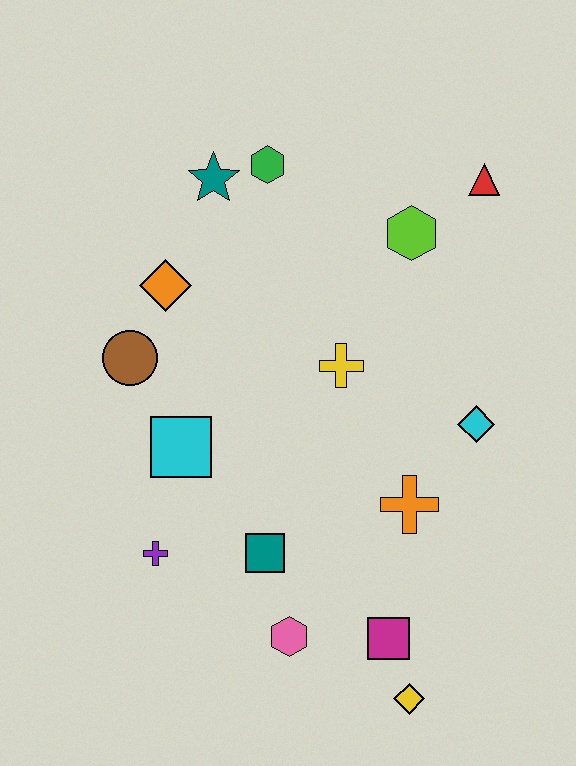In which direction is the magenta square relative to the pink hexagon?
The magenta square is to the right of the pink hexagon.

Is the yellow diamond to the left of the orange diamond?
No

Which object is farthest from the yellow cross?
The yellow diamond is farthest from the yellow cross.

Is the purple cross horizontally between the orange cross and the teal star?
No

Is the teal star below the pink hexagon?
No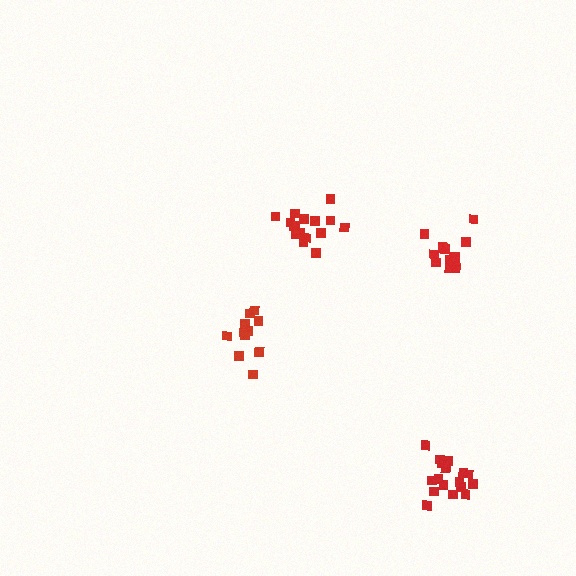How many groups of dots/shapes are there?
There are 4 groups.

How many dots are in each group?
Group 1: 16 dots, Group 2: 12 dots, Group 3: 15 dots, Group 4: 17 dots (60 total).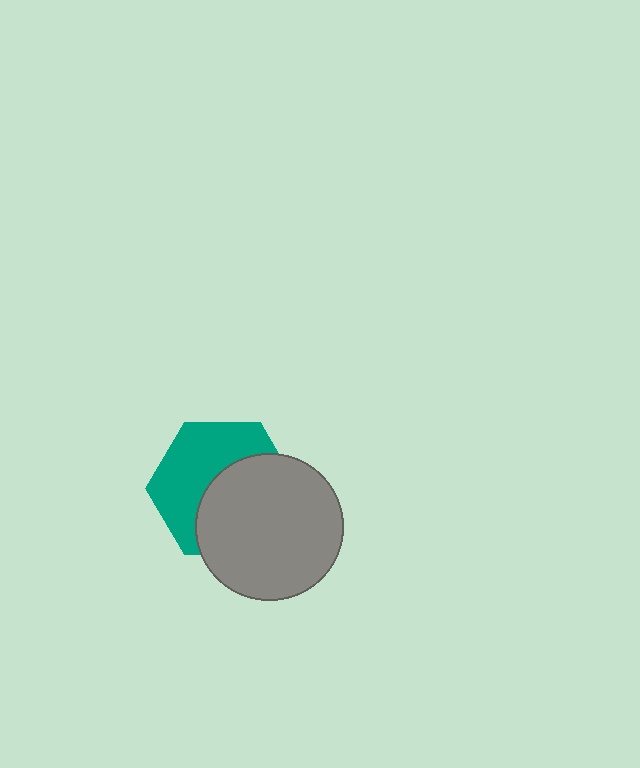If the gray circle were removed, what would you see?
You would see the complete teal hexagon.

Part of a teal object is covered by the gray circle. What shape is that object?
It is a hexagon.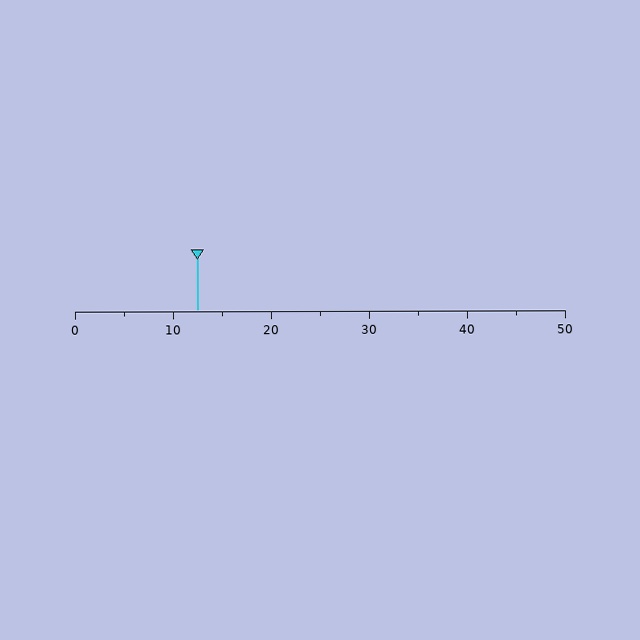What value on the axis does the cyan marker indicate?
The marker indicates approximately 12.5.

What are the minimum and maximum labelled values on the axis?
The axis runs from 0 to 50.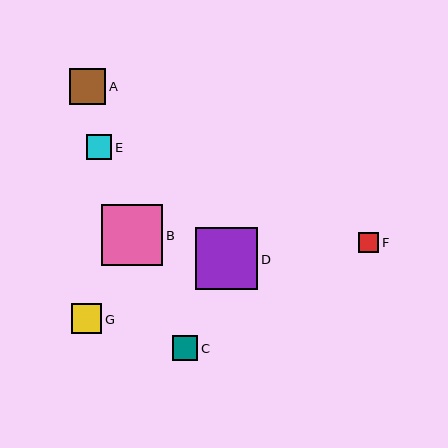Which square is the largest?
Square D is the largest with a size of approximately 62 pixels.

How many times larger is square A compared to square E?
Square A is approximately 1.4 times the size of square E.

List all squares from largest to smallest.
From largest to smallest: D, B, A, G, C, E, F.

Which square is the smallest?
Square F is the smallest with a size of approximately 20 pixels.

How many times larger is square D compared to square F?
Square D is approximately 3.1 times the size of square F.